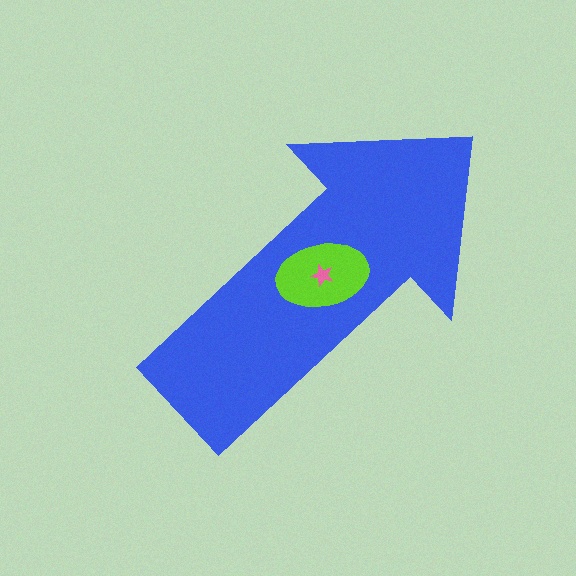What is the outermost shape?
The blue arrow.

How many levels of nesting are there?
3.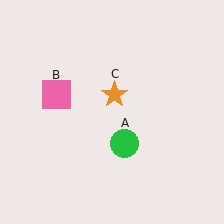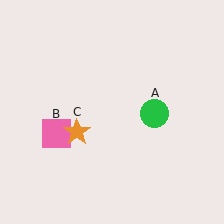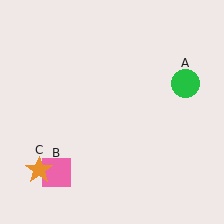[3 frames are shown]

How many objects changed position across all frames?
3 objects changed position: green circle (object A), pink square (object B), orange star (object C).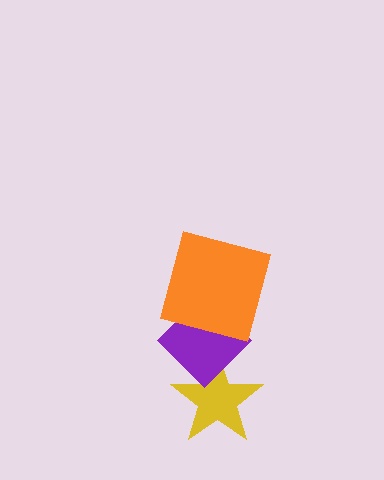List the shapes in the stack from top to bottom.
From top to bottom: the orange square, the purple diamond, the yellow star.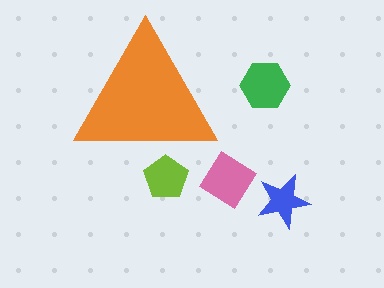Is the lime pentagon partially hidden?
Yes, the lime pentagon is partially hidden behind the orange triangle.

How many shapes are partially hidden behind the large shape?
1 shape is partially hidden.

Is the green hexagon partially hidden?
No, the green hexagon is fully visible.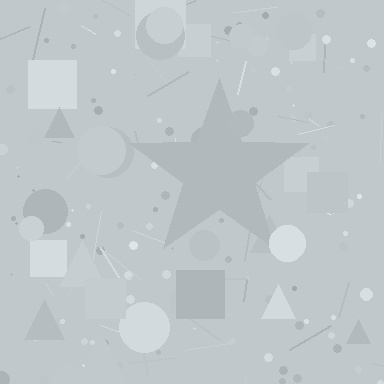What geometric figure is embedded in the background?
A star is embedded in the background.